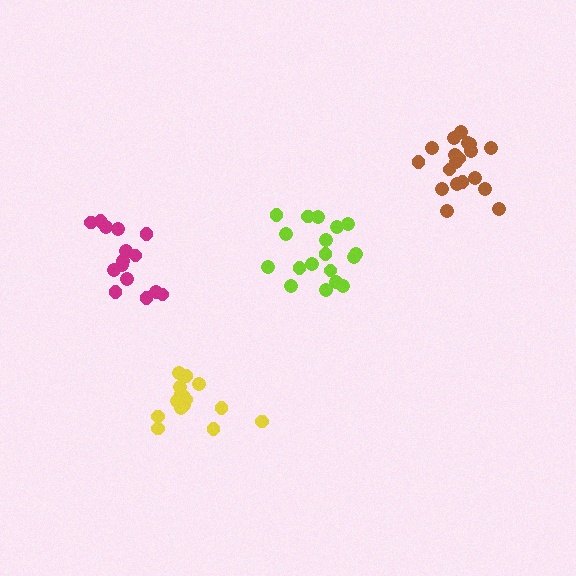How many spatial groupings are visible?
There are 4 spatial groupings.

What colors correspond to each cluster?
The clusters are colored: lime, magenta, yellow, brown.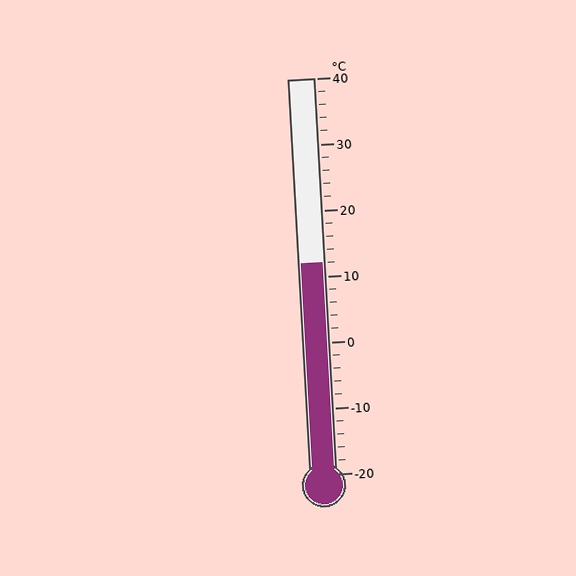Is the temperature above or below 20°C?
The temperature is below 20°C.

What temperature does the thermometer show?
The thermometer shows approximately 12°C.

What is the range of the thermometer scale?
The thermometer scale ranges from -20°C to 40°C.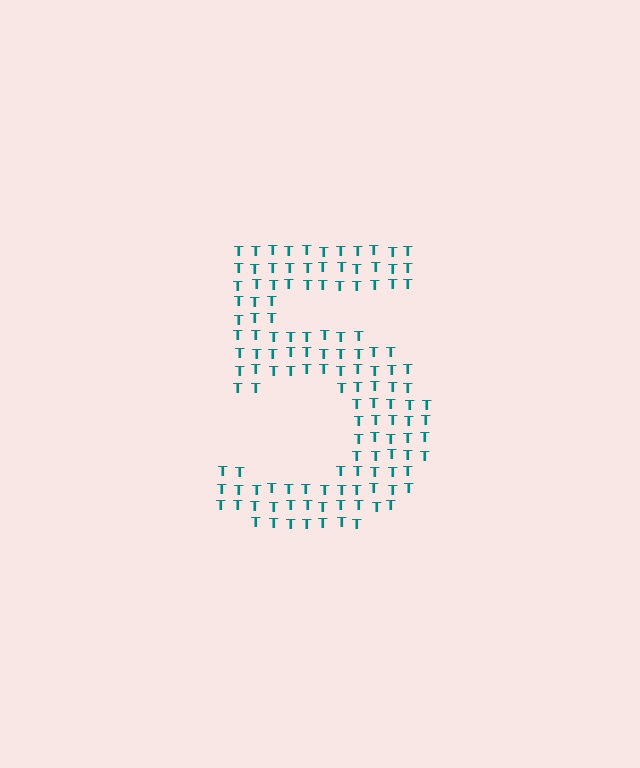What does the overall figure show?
The overall figure shows the digit 5.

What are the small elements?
The small elements are letter T's.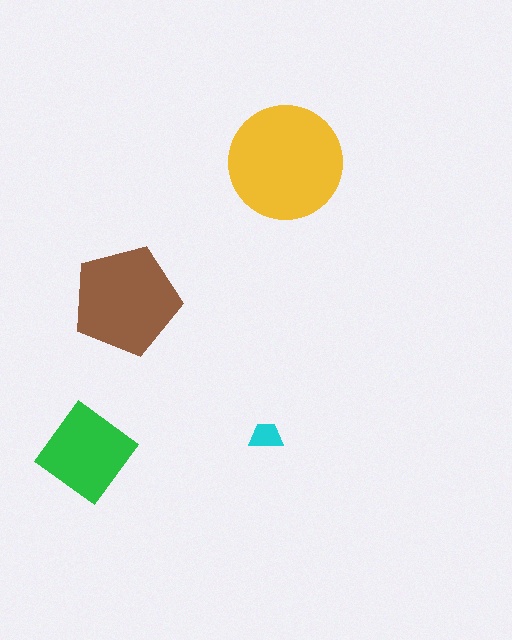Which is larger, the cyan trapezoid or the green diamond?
The green diamond.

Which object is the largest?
The yellow circle.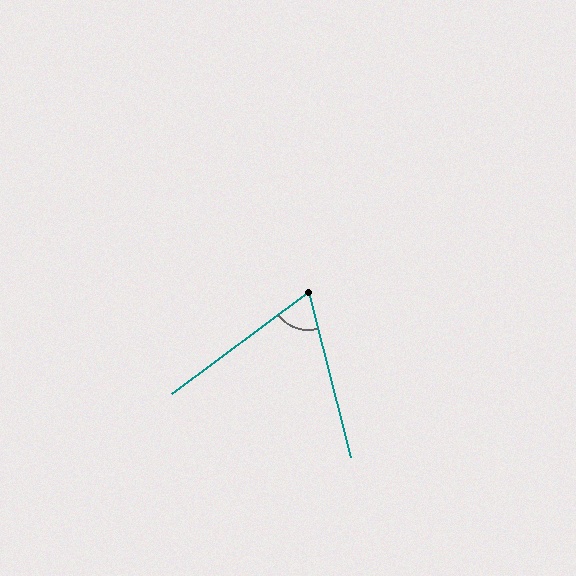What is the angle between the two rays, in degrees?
Approximately 68 degrees.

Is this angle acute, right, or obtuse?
It is acute.